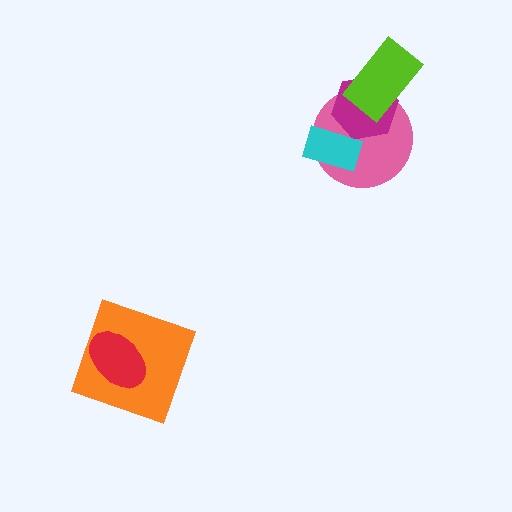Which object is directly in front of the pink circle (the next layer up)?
The magenta hexagon is directly in front of the pink circle.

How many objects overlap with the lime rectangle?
2 objects overlap with the lime rectangle.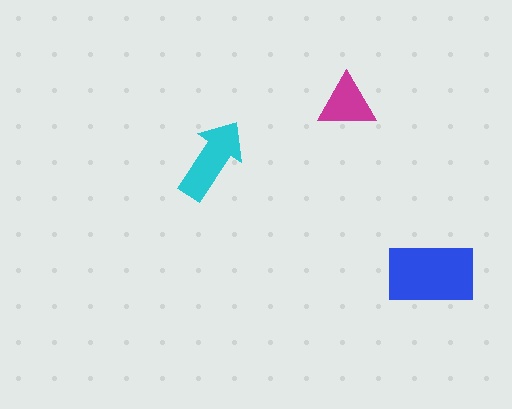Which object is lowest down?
The blue rectangle is bottommost.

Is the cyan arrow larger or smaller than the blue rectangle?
Smaller.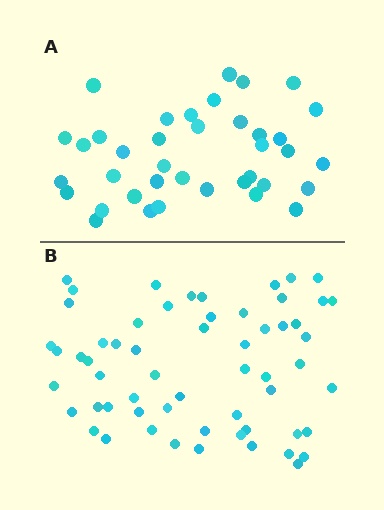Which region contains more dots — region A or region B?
Region B (the bottom region) has more dots.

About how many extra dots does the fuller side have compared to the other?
Region B has approximately 20 more dots than region A.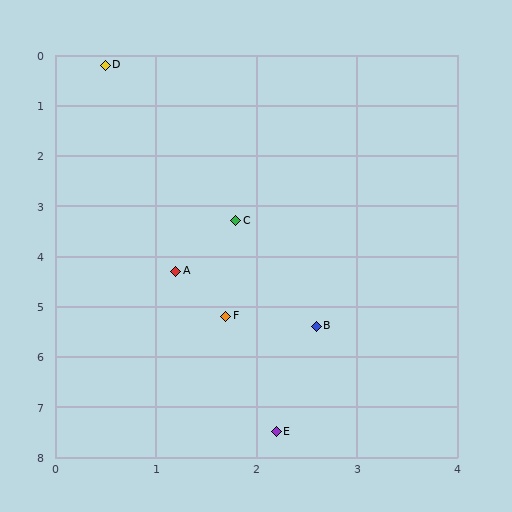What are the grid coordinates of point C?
Point C is at approximately (1.8, 3.3).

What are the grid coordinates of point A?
Point A is at approximately (1.2, 4.3).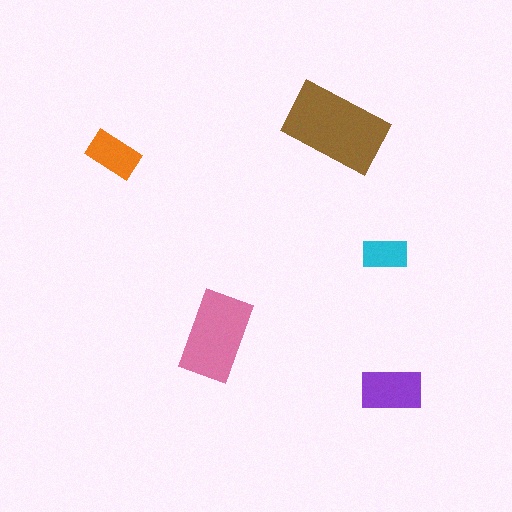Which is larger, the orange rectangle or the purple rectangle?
The purple one.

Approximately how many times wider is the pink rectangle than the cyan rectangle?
About 2 times wider.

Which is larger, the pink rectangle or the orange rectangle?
The pink one.